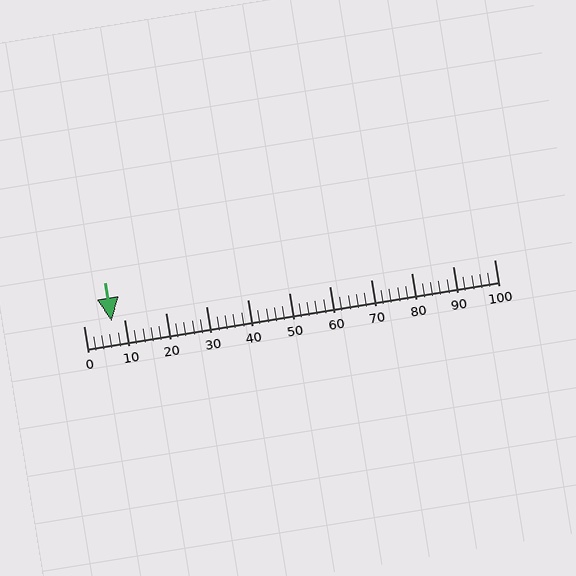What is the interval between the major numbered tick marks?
The major tick marks are spaced 10 units apart.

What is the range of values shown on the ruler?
The ruler shows values from 0 to 100.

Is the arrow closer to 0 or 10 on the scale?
The arrow is closer to 10.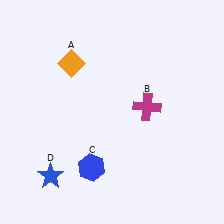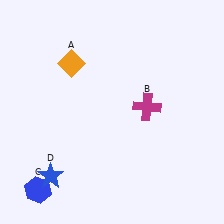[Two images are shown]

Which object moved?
The blue hexagon (C) moved left.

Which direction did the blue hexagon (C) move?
The blue hexagon (C) moved left.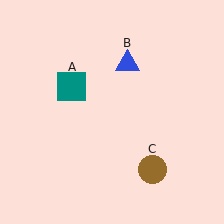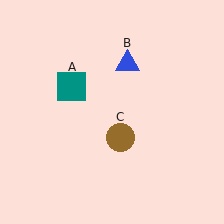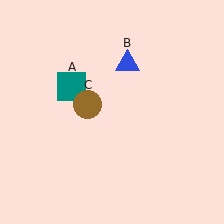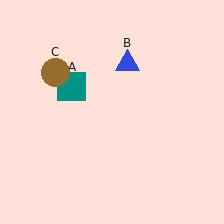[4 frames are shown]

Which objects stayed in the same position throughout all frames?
Teal square (object A) and blue triangle (object B) remained stationary.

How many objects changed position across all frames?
1 object changed position: brown circle (object C).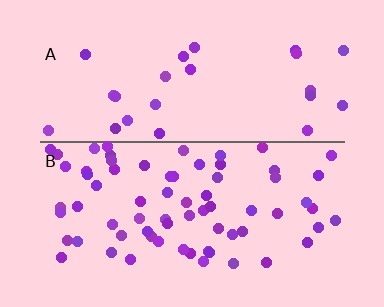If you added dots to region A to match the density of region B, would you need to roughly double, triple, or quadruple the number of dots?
Approximately triple.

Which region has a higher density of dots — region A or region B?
B (the bottom).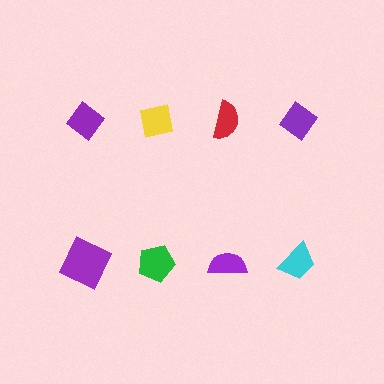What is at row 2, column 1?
A purple square.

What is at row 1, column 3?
A red semicircle.